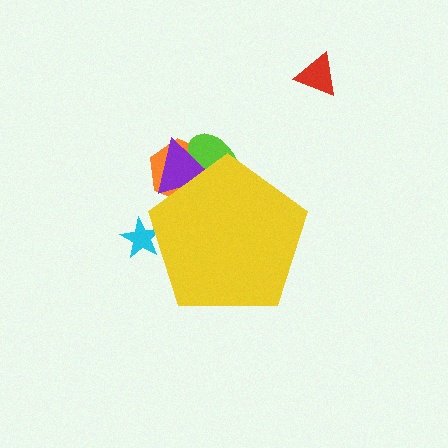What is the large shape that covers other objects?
A yellow pentagon.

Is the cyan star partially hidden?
Yes, the cyan star is partially hidden behind the yellow pentagon.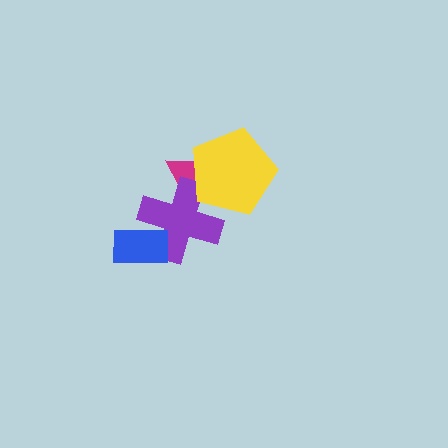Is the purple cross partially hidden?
Yes, it is partially covered by another shape.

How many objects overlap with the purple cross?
3 objects overlap with the purple cross.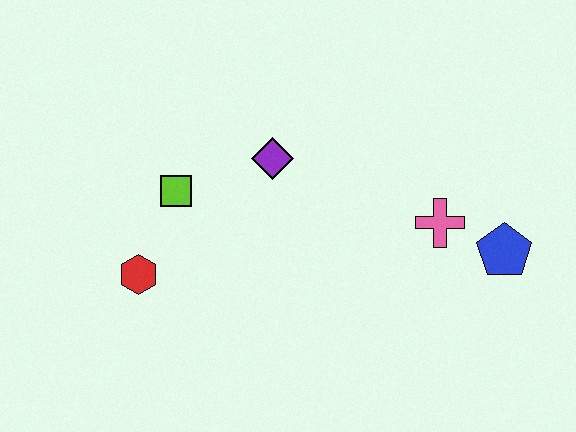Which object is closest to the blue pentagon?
The pink cross is closest to the blue pentagon.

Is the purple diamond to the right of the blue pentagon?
No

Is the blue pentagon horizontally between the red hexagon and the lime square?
No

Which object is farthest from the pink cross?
The red hexagon is farthest from the pink cross.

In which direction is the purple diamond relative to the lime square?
The purple diamond is to the right of the lime square.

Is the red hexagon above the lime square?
No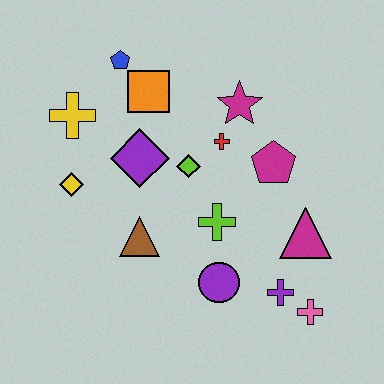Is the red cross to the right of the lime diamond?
Yes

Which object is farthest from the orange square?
The pink cross is farthest from the orange square.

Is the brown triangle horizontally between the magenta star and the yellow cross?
Yes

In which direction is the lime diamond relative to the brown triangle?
The lime diamond is above the brown triangle.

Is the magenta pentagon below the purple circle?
No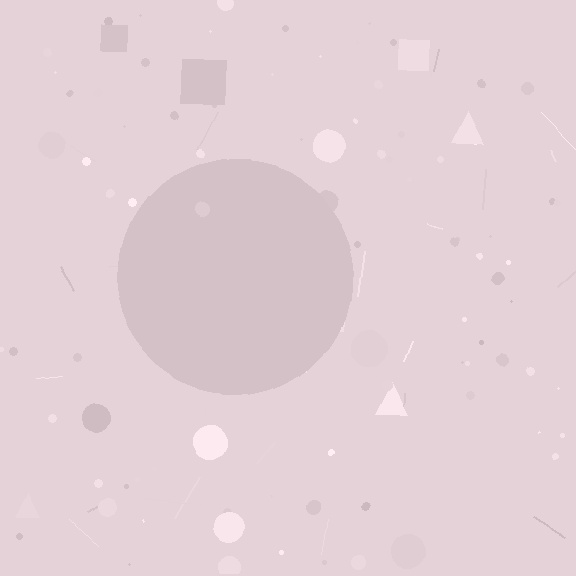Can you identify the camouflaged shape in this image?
The camouflaged shape is a circle.